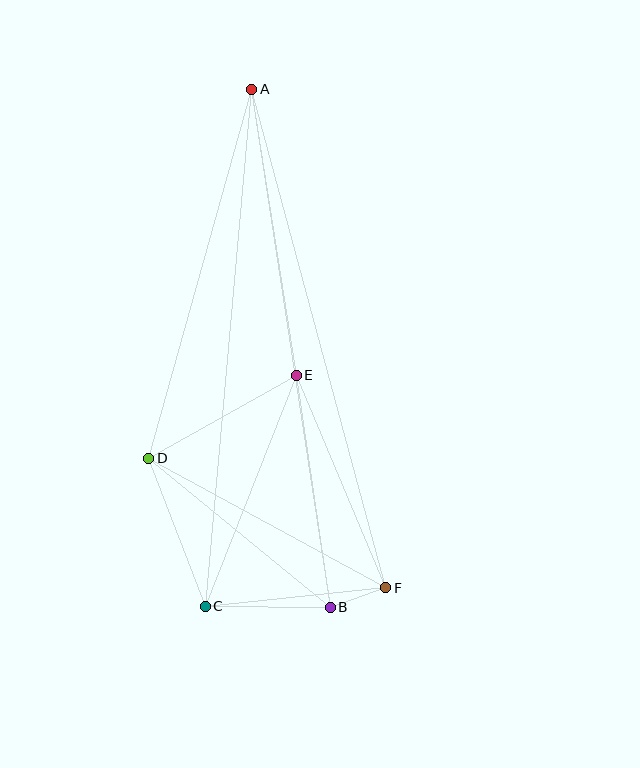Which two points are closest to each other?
Points B and F are closest to each other.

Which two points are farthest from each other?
Points A and B are farthest from each other.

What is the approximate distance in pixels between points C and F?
The distance between C and F is approximately 182 pixels.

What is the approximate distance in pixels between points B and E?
The distance between B and E is approximately 234 pixels.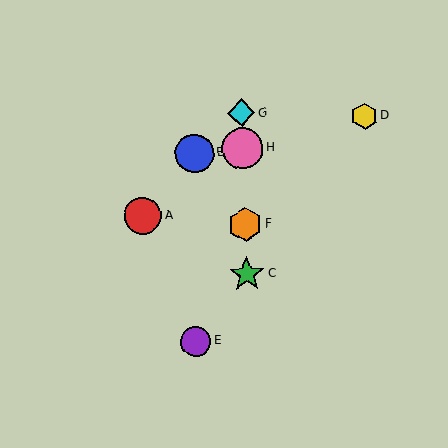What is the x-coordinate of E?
Object E is at x≈196.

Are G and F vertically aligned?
Yes, both are at x≈241.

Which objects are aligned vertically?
Objects C, F, G, H are aligned vertically.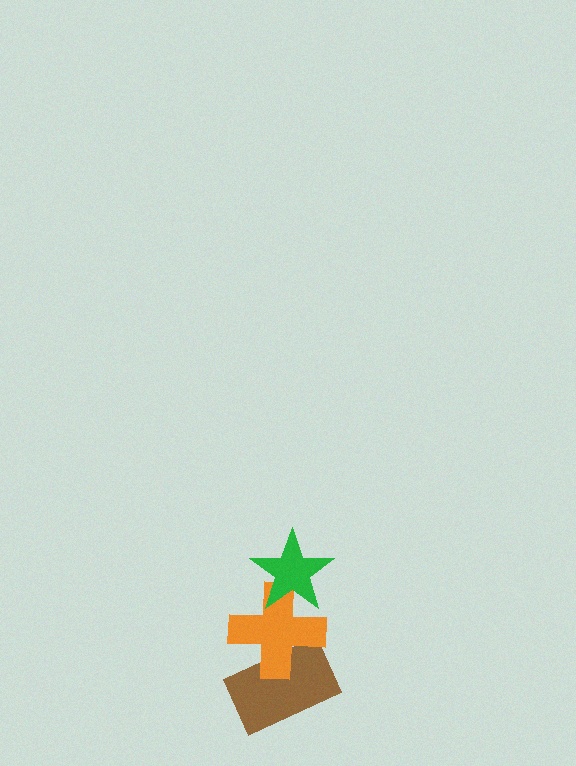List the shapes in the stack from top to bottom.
From top to bottom: the green star, the orange cross, the brown rectangle.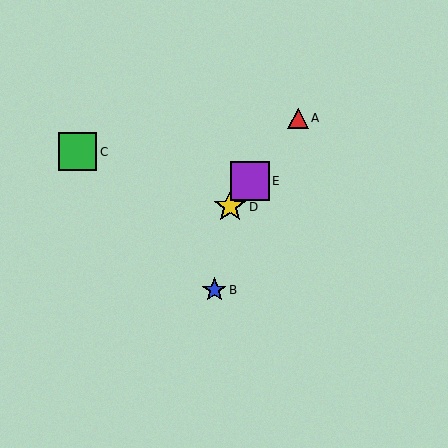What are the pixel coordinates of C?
Object C is at (78, 152).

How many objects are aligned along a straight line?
3 objects (A, D, E) are aligned along a straight line.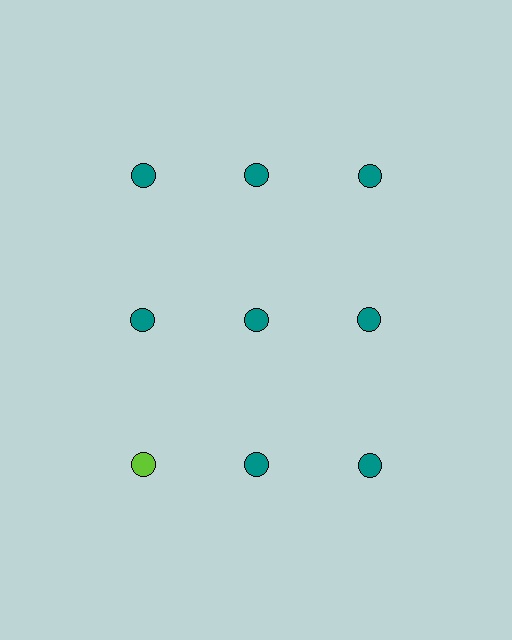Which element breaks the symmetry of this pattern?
The lime circle in the third row, leftmost column breaks the symmetry. All other shapes are teal circles.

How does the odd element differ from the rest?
It has a different color: lime instead of teal.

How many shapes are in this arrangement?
There are 9 shapes arranged in a grid pattern.